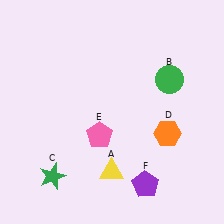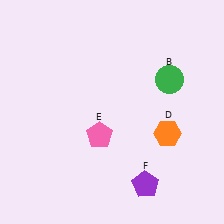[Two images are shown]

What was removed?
The yellow triangle (A), the green star (C) were removed in Image 2.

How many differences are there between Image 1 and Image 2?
There are 2 differences between the two images.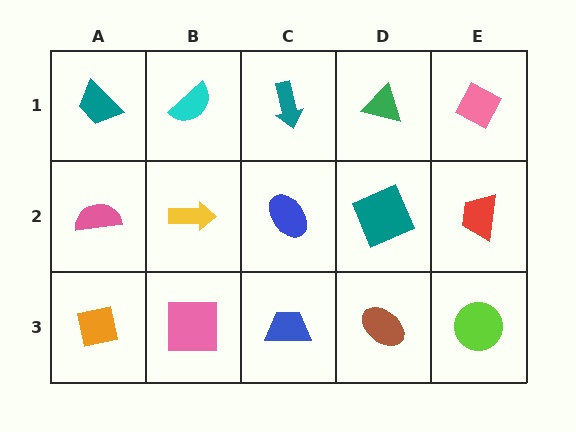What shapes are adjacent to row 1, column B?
A yellow arrow (row 2, column B), a teal trapezoid (row 1, column A), a teal arrow (row 1, column C).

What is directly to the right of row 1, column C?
A green triangle.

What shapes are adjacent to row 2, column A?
A teal trapezoid (row 1, column A), an orange square (row 3, column A), a yellow arrow (row 2, column B).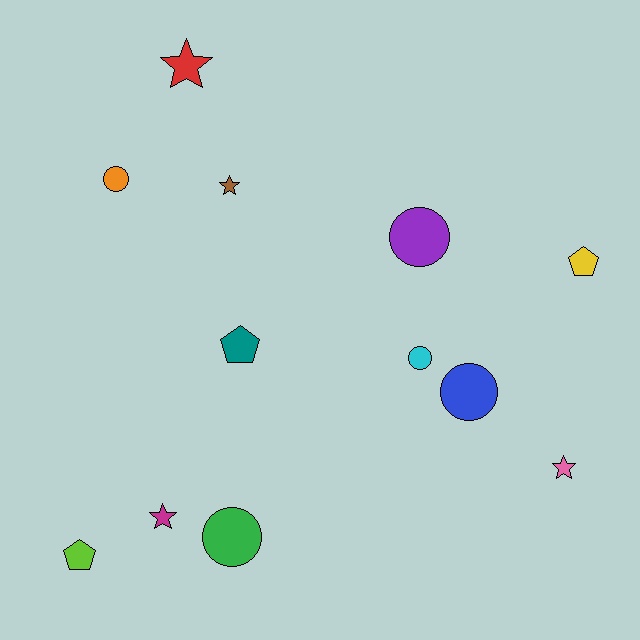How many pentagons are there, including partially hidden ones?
There are 3 pentagons.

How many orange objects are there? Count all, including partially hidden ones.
There is 1 orange object.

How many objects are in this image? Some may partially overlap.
There are 12 objects.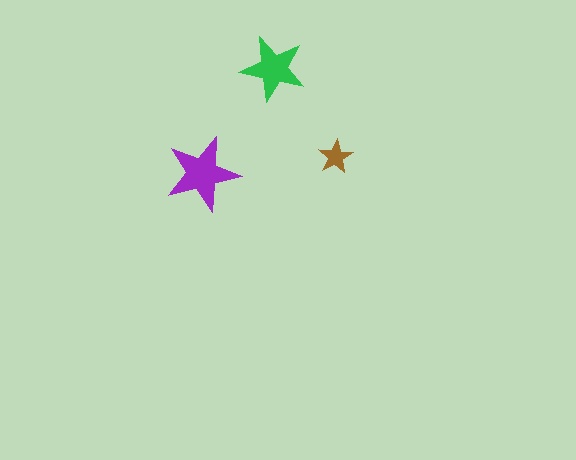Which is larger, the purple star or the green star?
The purple one.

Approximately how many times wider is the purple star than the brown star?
About 2 times wider.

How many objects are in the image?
There are 3 objects in the image.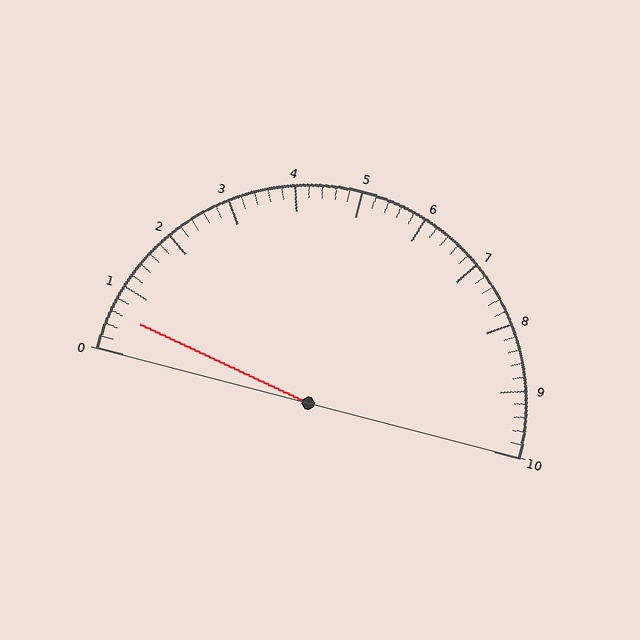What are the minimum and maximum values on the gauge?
The gauge ranges from 0 to 10.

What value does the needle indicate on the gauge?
The needle indicates approximately 0.6.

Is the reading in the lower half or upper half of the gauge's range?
The reading is in the lower half of the range (0 to 10).